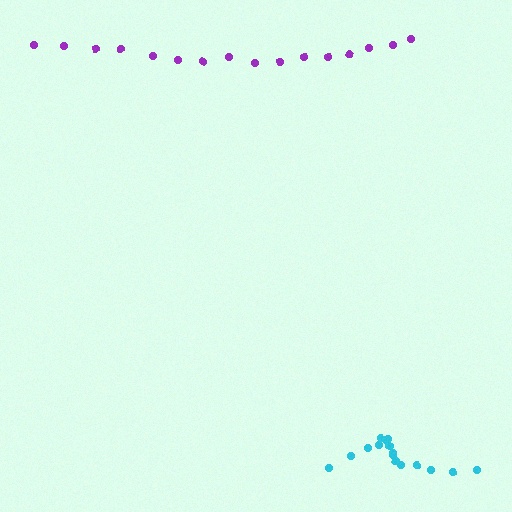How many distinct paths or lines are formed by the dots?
There are 2 distinct paths.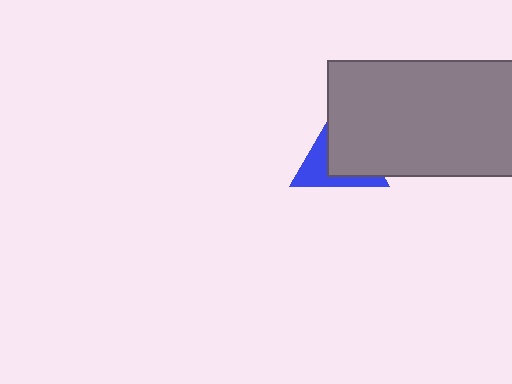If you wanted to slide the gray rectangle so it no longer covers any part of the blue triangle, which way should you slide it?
Slide it toward the upper-right — that is the most direct way to separate the two shapes.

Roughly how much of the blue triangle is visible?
A small part of it is visible (roughly 43%).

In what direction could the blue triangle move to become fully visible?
The blue triangle could move toward the lower-left. That would shift it out from behind the gray rectangle entirely.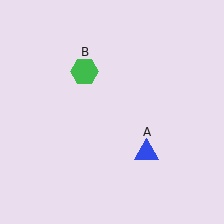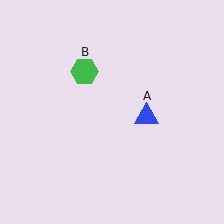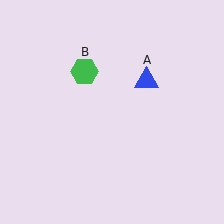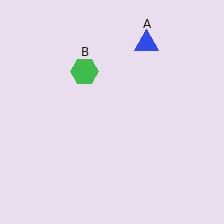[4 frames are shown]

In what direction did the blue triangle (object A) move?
The blue triangle (object A) moved up.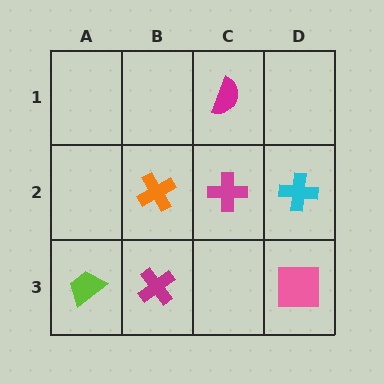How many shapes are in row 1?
1 shape.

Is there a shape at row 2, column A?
No, that cell is empty.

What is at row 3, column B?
A magenta cross.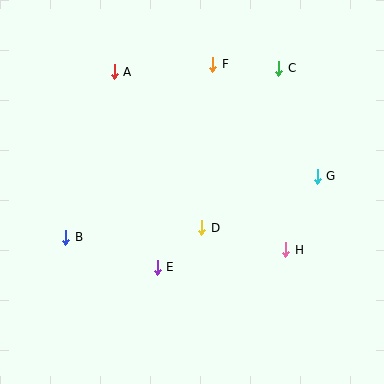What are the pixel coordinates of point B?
Point B is at (66, 237).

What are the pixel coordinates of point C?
Point C is at (279, 68).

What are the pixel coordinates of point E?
Point E is at (157, 267).